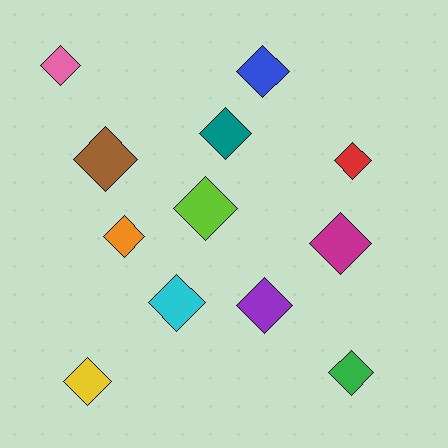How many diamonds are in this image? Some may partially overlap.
There are 12 diamonds.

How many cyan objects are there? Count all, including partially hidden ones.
There is 1 cyan object.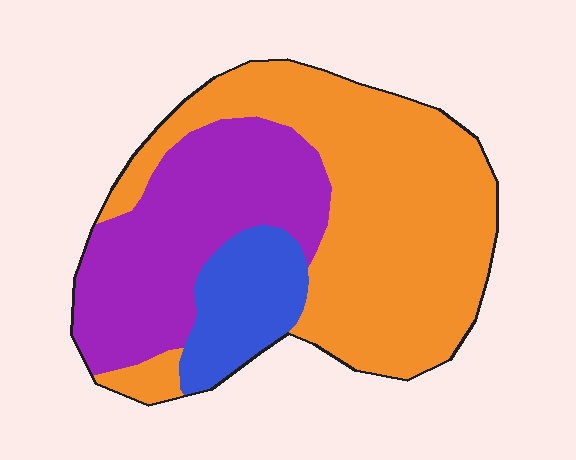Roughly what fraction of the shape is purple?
Purple takes up between a sixth and a third of the shape.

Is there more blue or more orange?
Orange.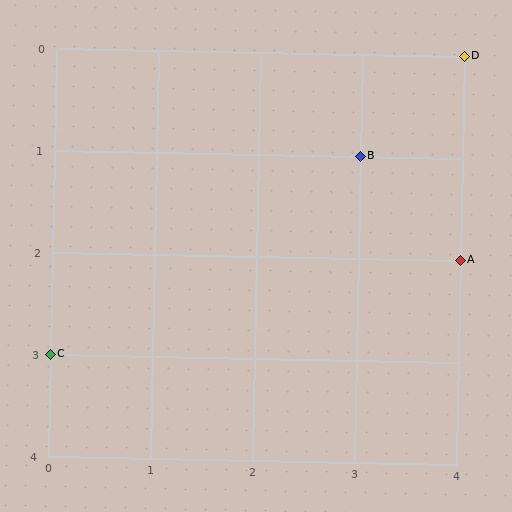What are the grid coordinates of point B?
Point B is at grid coordinates (3, 1).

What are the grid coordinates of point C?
Point C is at grid coordinates (0, 3).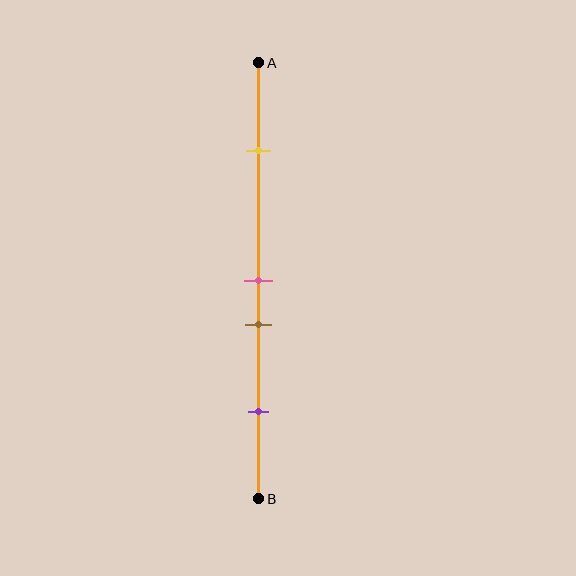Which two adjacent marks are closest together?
The pink and brown marks are the closest adjacent pair.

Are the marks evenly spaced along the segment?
No, the marks are not evenly spaced.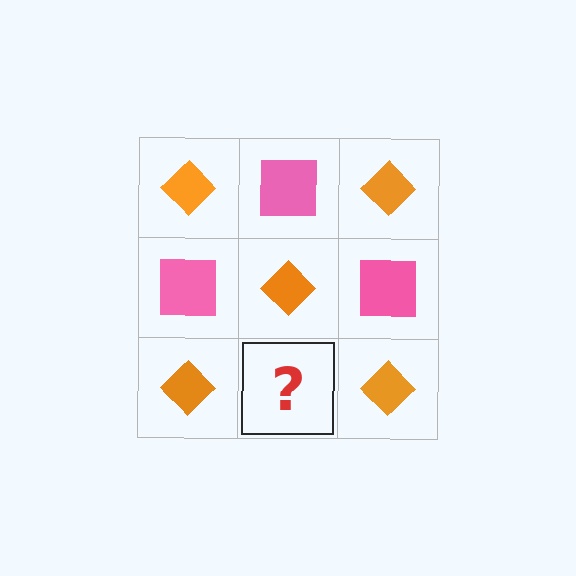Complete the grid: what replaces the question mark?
The question mark should be replaced with a pink square.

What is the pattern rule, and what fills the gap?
The rule is that it alternates orange diamond and pink square in a checkerboard pattern. The gap should be filled with a pink square.